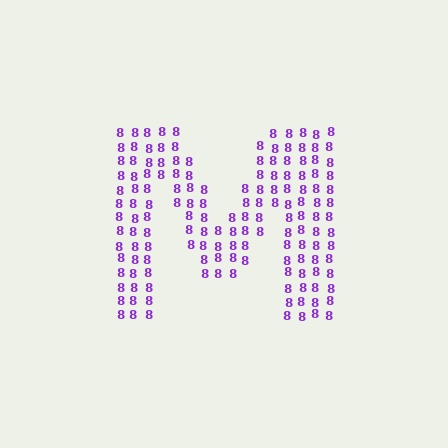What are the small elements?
The small elements are digit 8's.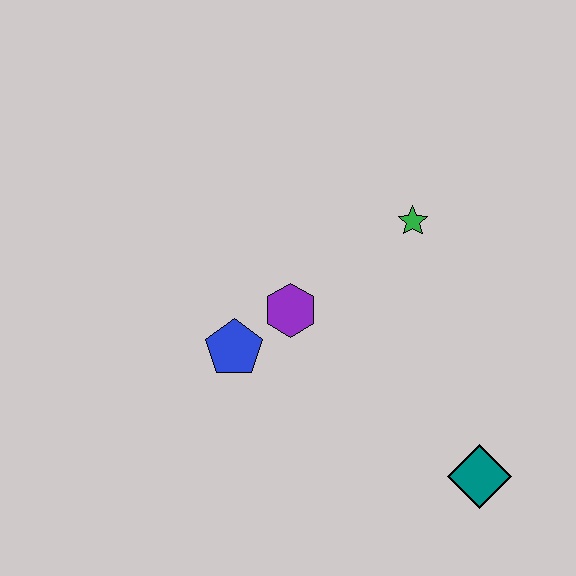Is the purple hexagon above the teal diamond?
Yes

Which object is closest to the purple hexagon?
The blue pentagon is closest to the purple hexagon.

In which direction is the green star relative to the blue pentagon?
The green star is to the right of the blue pentagon.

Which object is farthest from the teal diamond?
The blue pentagon is farthest from the teal diamond.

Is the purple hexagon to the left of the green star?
Yes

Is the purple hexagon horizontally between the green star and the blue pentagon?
Yes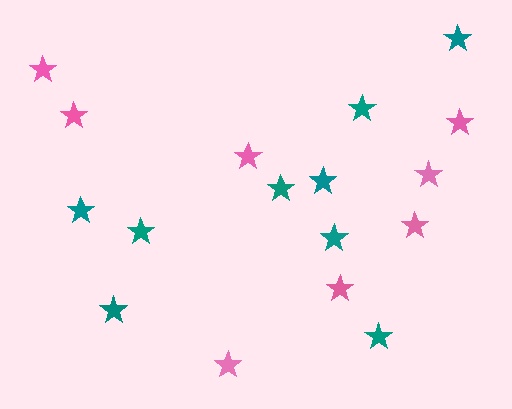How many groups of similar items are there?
There are 2 groups: one group of pink stars (8) and one group of teal stars (9).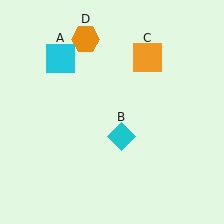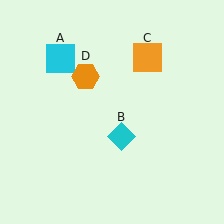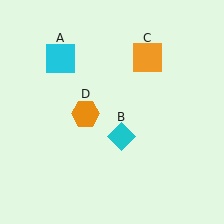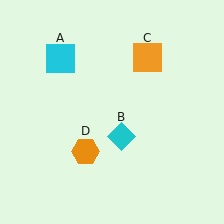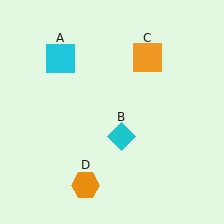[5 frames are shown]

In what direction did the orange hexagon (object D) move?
The orange hexagon (object D) moved down.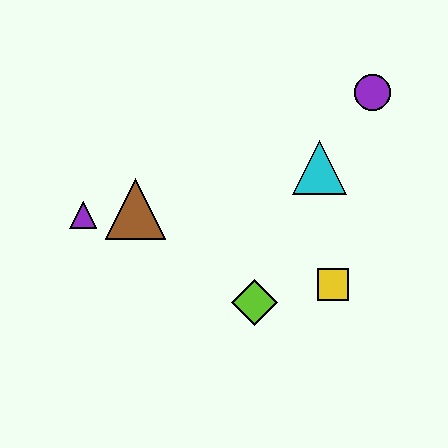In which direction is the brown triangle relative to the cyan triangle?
The brown triangle is to the left of the cyan triangle.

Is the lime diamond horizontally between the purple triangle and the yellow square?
Yes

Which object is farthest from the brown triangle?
The purple circle is farthest from the brown triangle.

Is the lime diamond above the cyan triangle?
No